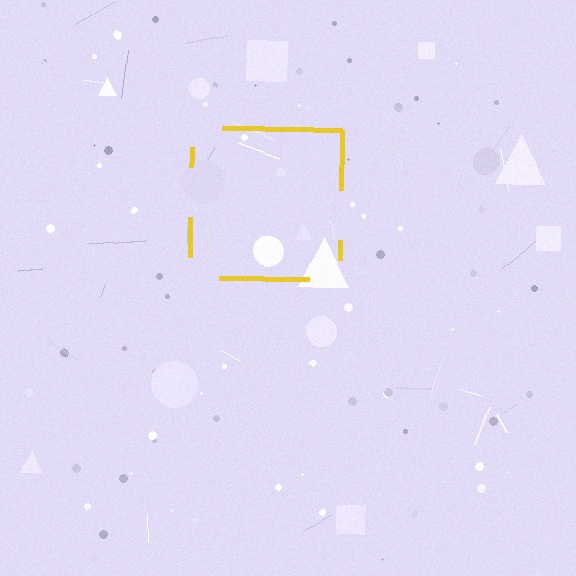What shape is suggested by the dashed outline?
The dashed outline suggests a square.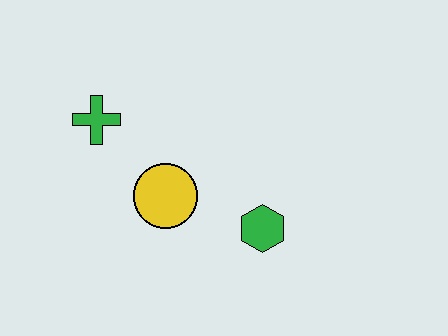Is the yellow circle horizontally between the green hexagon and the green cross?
Yes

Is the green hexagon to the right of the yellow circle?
Yes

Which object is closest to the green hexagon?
The yellow circle is closest to the green hexagon.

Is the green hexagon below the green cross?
Yes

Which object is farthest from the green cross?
The green hexagon is farthest from the green cross.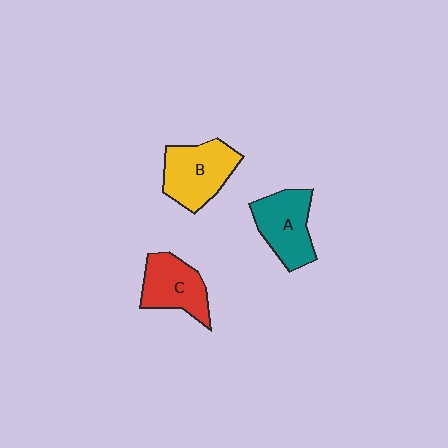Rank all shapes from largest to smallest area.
From largest to smallest: B (yellow), A (teal), C (red).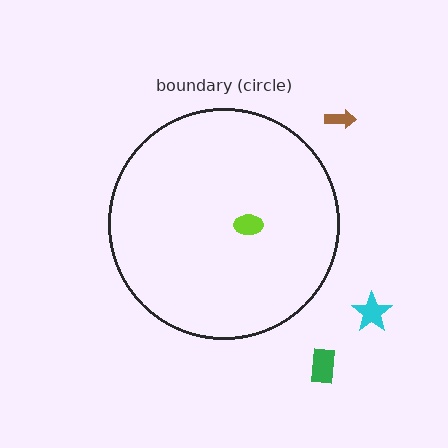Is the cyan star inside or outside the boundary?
Outside.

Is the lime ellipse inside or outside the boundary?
Inside.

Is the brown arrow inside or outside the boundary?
Outside.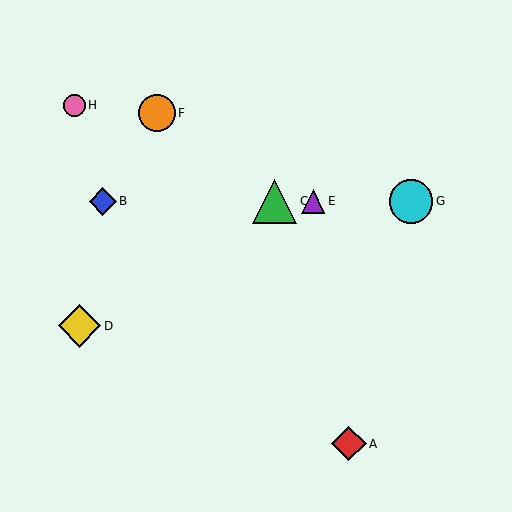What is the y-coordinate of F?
Object F is at y≈113.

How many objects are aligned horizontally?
4 objects (B, C, E, G) are aligned horizontally.